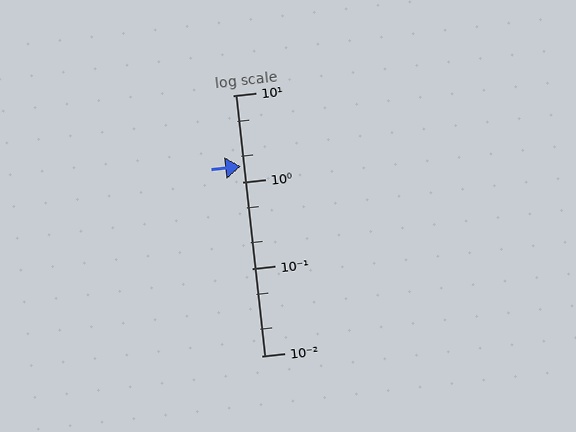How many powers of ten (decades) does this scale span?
The scale spans 3 decades, from 0.01 to 10.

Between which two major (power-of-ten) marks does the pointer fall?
The pointer is between 1 and 10.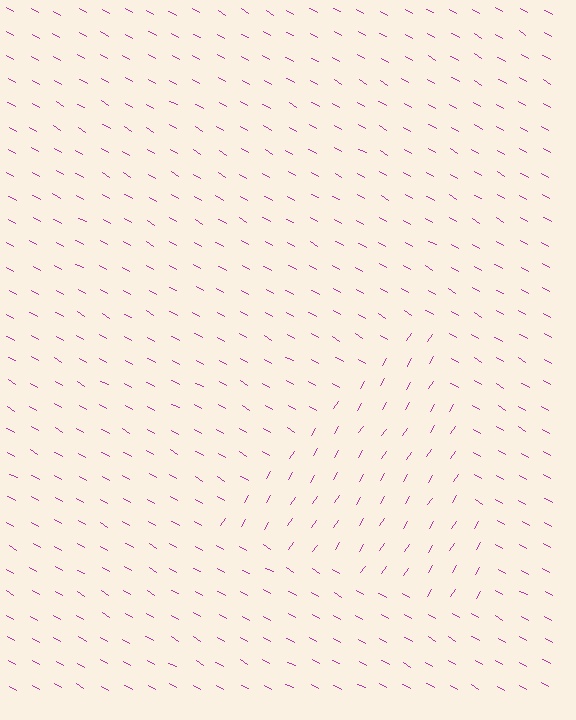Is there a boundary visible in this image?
Yes, there is a texture boundary formed by a change in line orientation.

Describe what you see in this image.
The image is filled with small magenta line segments. A triangle region in the image has lines oriented differently from the surrounding lines, creating a visible texture boundary.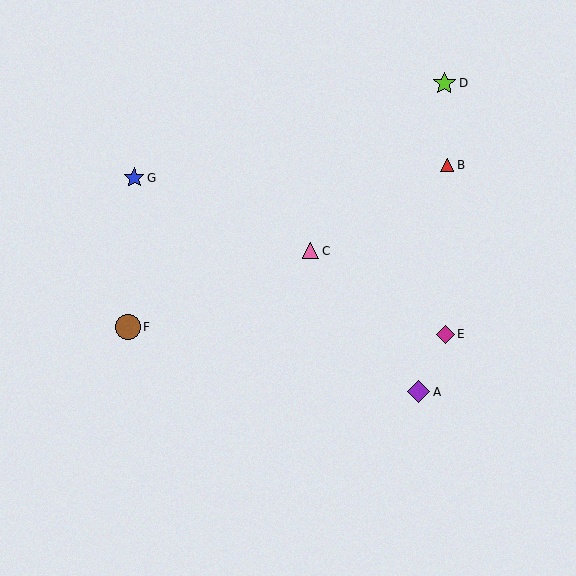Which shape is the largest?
The brown circle (labeled F) is the largest.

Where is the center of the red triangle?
The center of the red triangle is at (447, 165).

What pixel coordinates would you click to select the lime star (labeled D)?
Click at (444, 83) to select the lime star D.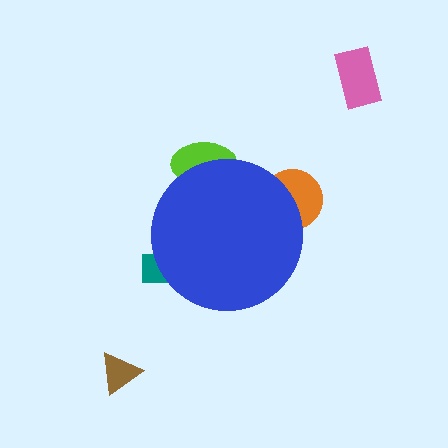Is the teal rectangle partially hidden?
Yes, the teal rectangle is partially hidden behind the blue circle.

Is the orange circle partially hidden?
Yes, the orange circle is partially hidden behind the blue circle.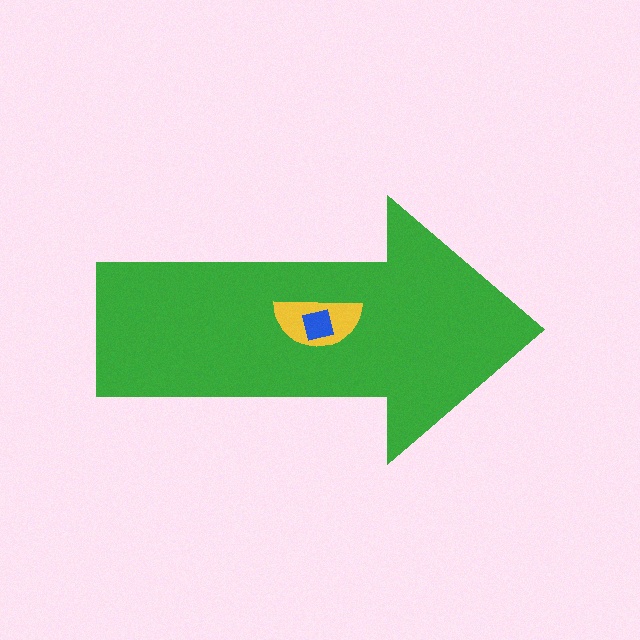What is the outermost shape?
The green arrow.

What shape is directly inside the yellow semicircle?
The blue square.